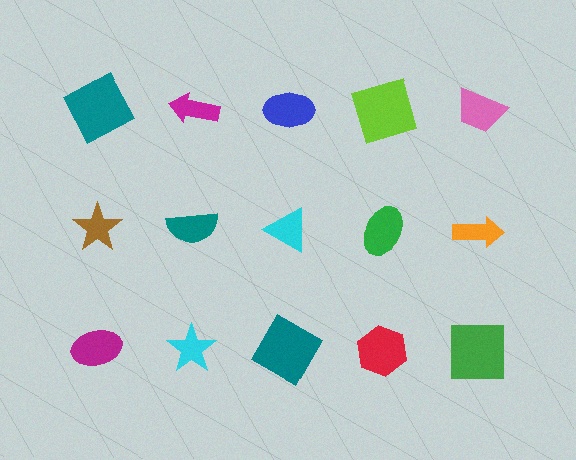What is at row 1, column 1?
A teal square.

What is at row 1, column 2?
A magenta arrow.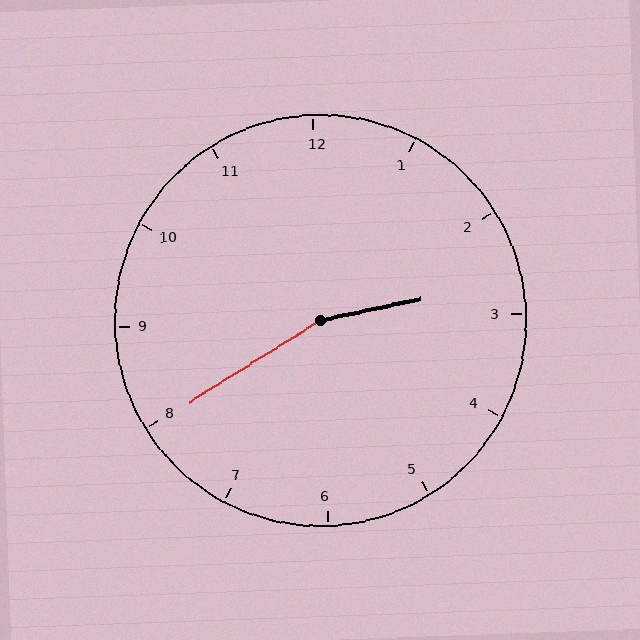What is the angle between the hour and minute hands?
Approximately 160 degrees.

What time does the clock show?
2:40.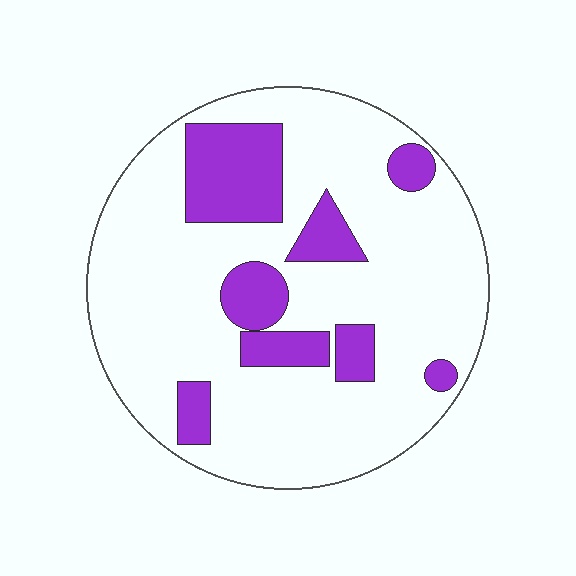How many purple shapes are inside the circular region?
8.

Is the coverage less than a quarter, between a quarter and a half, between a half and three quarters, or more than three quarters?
Less than a quarter.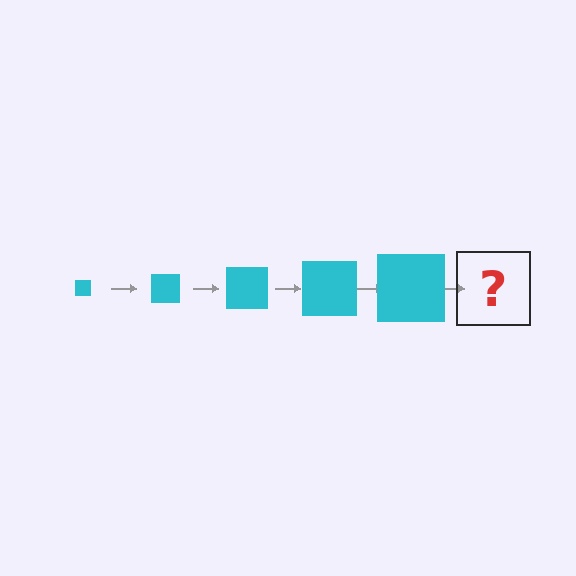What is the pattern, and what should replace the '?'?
The pattern is that the square gets progressively larger each step. The '?' should be a cyan square, larger than the previous one.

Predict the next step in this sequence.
The next step is a cyan square, larger than the previous one.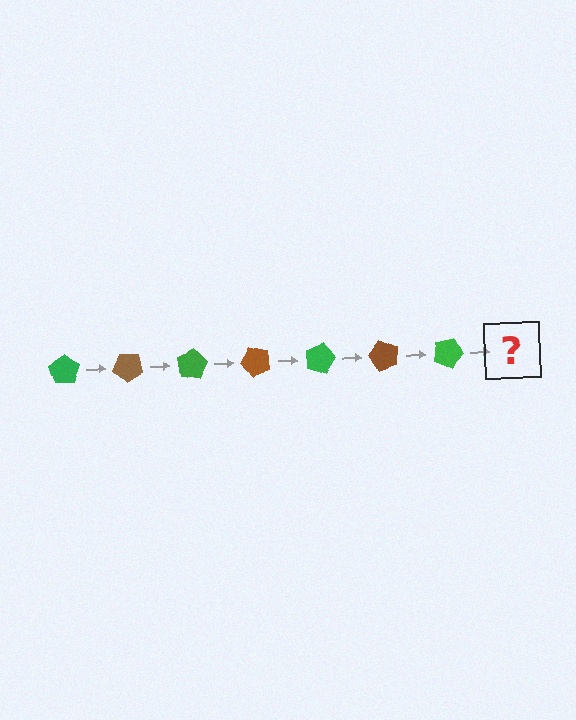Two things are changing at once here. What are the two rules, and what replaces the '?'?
The two rules are that it rotates 40 degrees each step and the color cycles through green and brown. The '?' should be a brown pentagon, rotated 280 degrees from the start.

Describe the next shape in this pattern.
It should be a brown pentagon, rotated 280 degrees from the start.